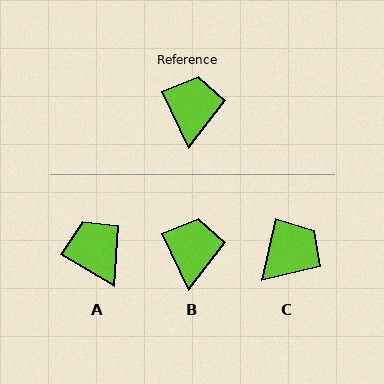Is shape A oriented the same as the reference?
No, it is off by about 34 degrees.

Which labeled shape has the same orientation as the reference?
B.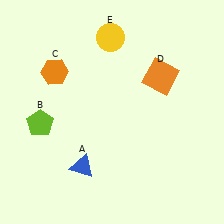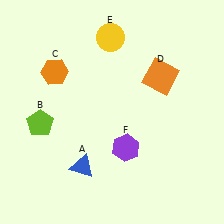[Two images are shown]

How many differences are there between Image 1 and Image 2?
There is 1 difference between the two images.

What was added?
A purple hexagon (F) was added in Image 2.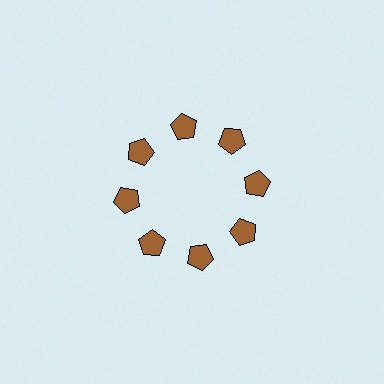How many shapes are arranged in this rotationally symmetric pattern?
There are 8 shapes, arranged in 8 groups of 1.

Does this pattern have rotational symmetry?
Yes, this pattern has 8-fold rotational symmetry. It looks the same after rotating 45 degrees around the center.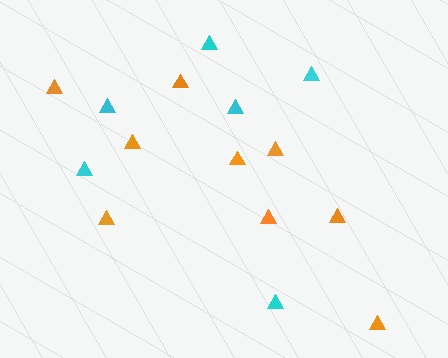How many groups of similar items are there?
There are 2 groups: one group of cyan triangles (6) and one group of orange triangles (9).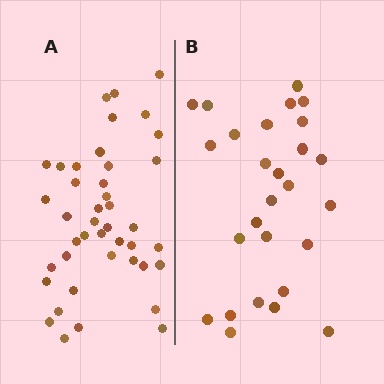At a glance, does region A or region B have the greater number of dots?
Region A (the left region) has more dots.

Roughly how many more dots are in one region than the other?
Region A has approximately 15 more dots than region B.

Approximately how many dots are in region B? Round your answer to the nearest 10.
About 30 dots. (The exact count is 27, which rounds to 30.)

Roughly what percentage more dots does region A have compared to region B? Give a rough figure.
About 55% more.